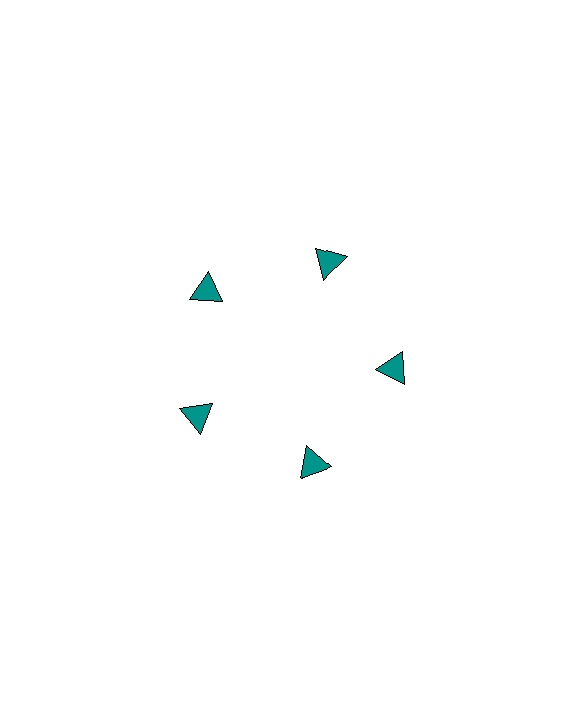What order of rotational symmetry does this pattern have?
This pattern has 5-fold rotational symmetry.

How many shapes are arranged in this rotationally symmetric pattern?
There are 5 shapes, arranged in 5 groups of 1.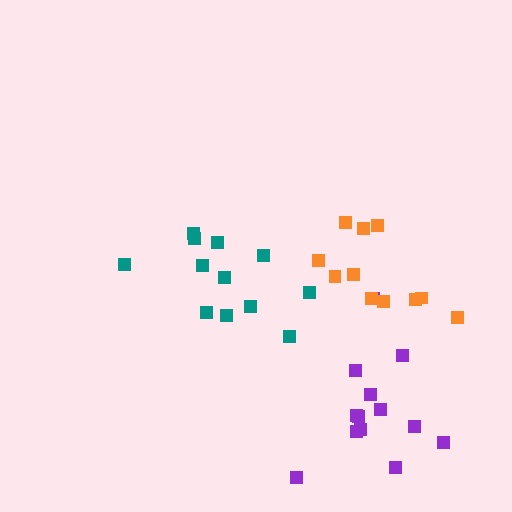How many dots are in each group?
Group 1: 13 dots, Group 2: 11 dots, Group 3: 12 dots (36 total).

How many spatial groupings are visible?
There are 3 spatial groupings.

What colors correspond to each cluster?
The clusters are colored: purple, orange, teal.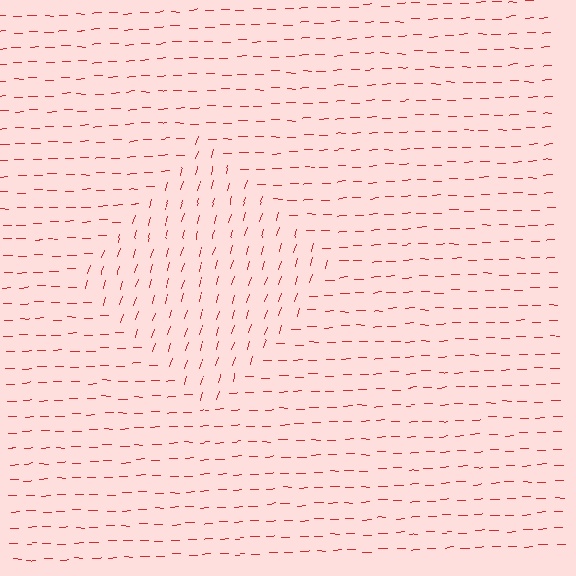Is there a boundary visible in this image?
Yes, there is a texture boundary formed by a change in line orientation.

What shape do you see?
I see a diamond.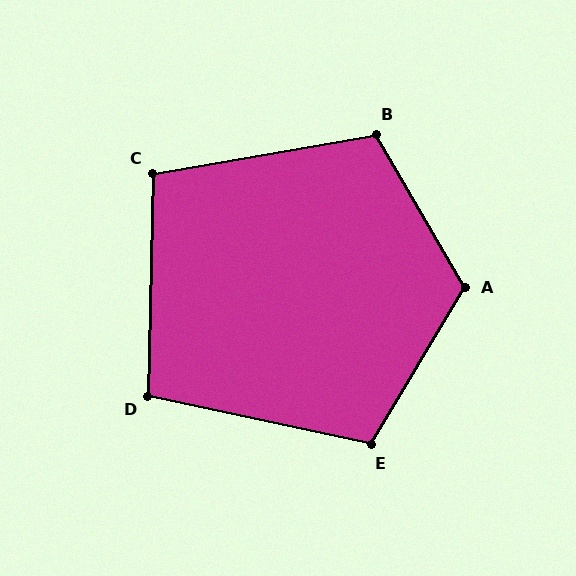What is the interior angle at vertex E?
Approximately 109 degrees (obtuse).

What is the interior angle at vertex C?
Approximately 101 degrees (obtuse).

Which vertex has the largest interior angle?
A, at approximately 119 degrees.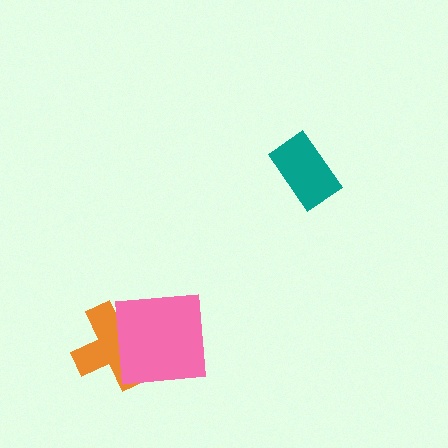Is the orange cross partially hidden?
Yes, it is partially covered by another shape.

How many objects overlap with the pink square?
1 object overlaps with the pink square.